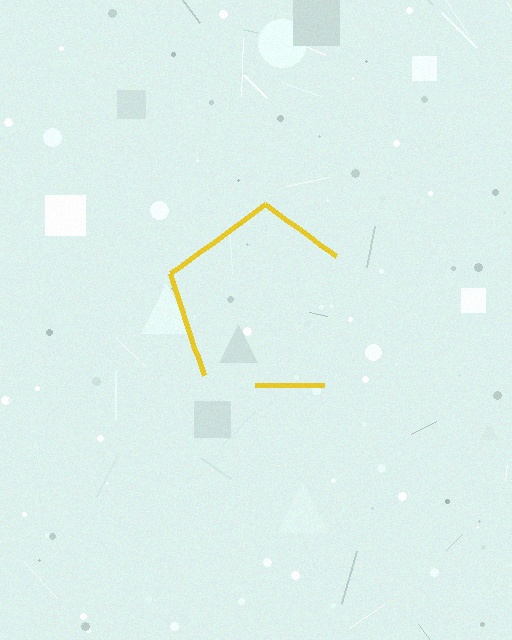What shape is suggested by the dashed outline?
The dashed outline suggests a pentagon.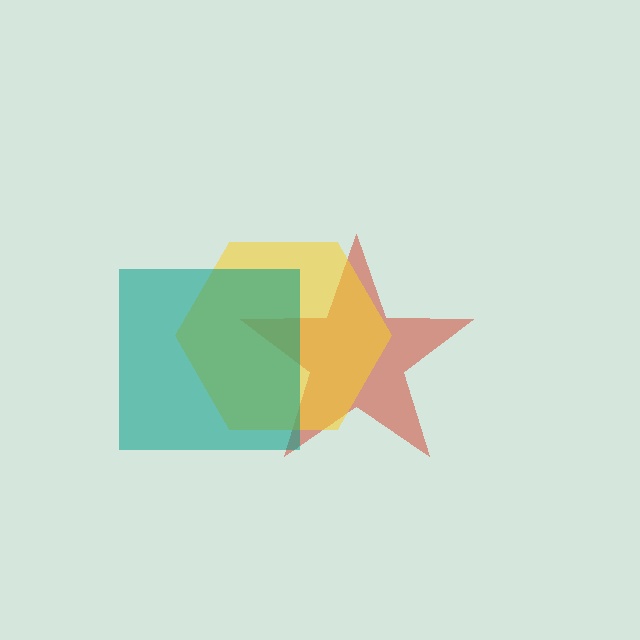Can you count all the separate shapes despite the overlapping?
Yes, there are 3 separate shapes.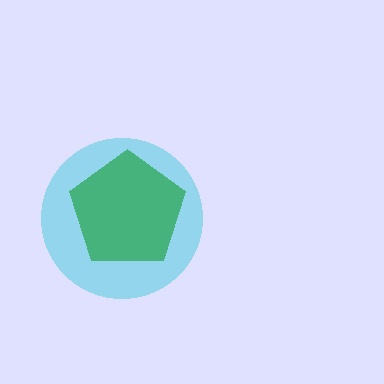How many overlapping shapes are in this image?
There are 2 overlapping shapes in the image.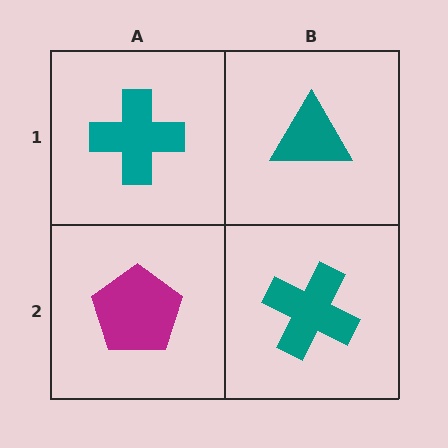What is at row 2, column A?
A magenta pentagon.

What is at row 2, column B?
A teal cross.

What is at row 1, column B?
A teal triangle.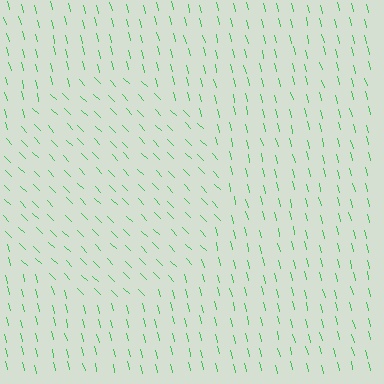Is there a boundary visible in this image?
Yes, there is a texture boundary formed by a change in line orientation.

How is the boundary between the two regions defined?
The boundary is defined purely by a change in line orientation (approximately 31 degrees difference). All lines are the same color and thickness.